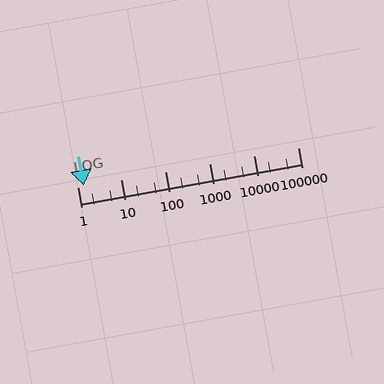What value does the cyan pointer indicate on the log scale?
The pointer indicates approximately 1.4.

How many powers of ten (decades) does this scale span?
The scale spans 5 decades, from 1 to 100000.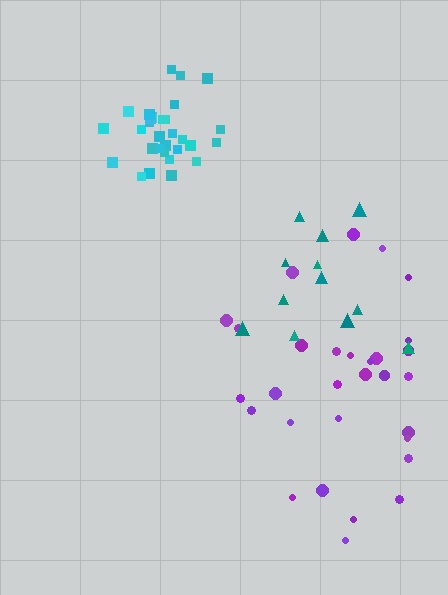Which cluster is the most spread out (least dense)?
Teal.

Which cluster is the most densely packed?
Cyan.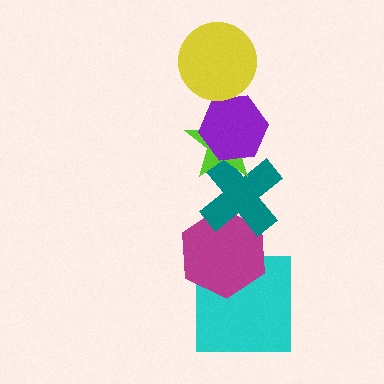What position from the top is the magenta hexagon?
The magenta hexagon is 5th from the top.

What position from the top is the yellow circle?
The yellow circle is 1st from the top.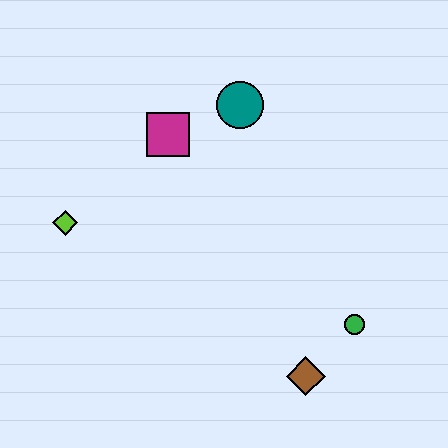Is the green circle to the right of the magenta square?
Yes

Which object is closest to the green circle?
The brown diamond is closest to the green circle.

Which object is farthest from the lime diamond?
The green circle is farthest from the lime diamond.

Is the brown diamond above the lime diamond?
No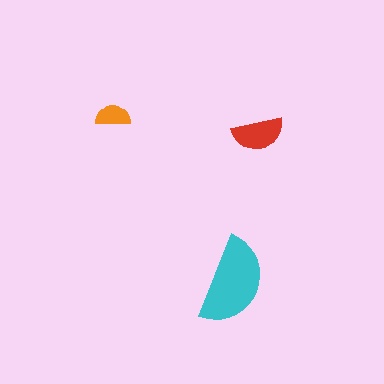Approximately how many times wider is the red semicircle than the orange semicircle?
About 1.5 times wider.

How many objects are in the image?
There are 3 objects in the image.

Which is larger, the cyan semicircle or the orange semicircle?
The cyan one.